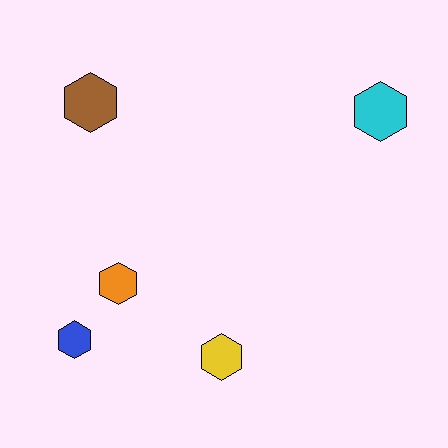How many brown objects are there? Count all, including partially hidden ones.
There is 1 brown object.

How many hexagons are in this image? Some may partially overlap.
There are 5 hexagons.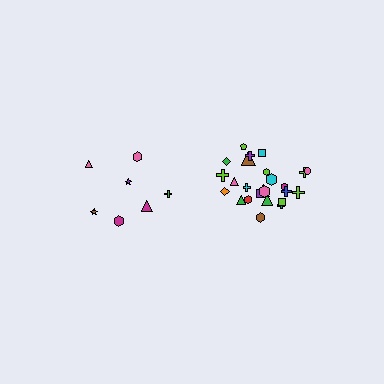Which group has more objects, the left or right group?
The right group.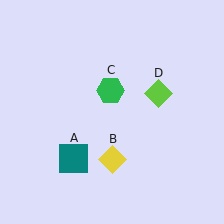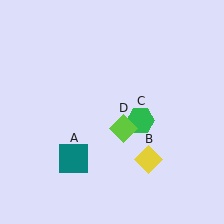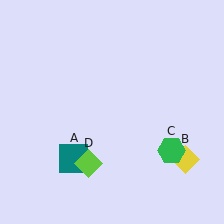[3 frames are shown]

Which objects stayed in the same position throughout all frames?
Teal square (object A) remained stationary.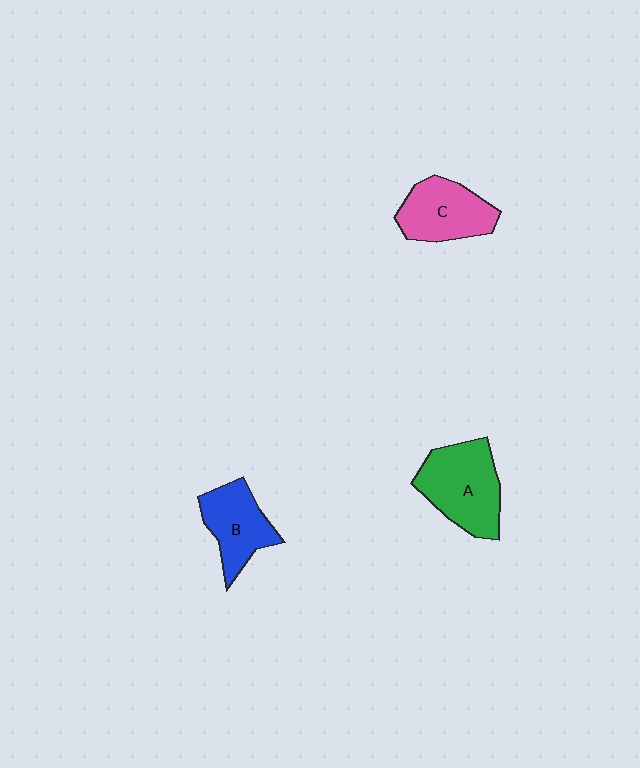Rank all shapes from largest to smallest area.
From largest to smallest: A (green), C (pink), B (blue).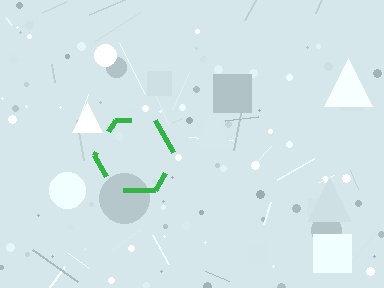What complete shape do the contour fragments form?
The contour fragments form a hexagon.